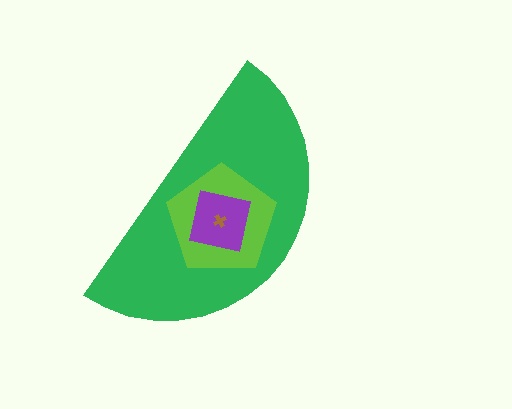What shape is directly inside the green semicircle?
The lime pentagon.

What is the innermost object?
The brown cross.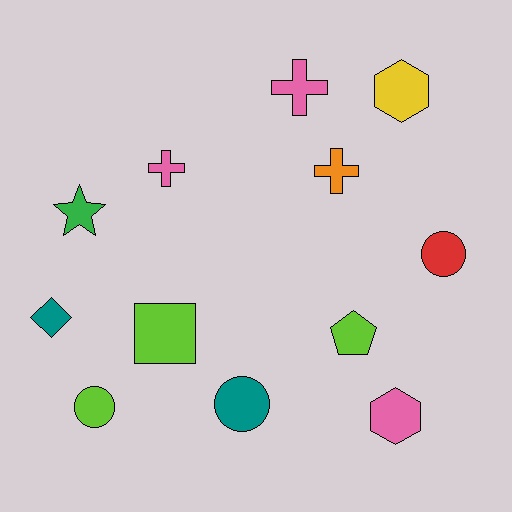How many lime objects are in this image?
There are 3 lime objects.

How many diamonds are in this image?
There is 1 diamond.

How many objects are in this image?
There are 12 objects.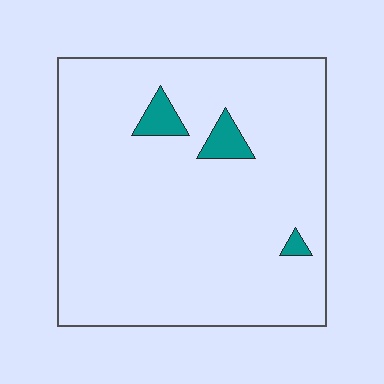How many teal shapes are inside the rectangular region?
3.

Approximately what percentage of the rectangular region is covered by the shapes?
Approximately 5%.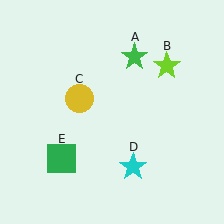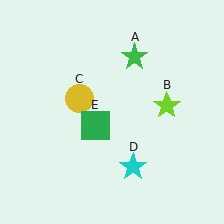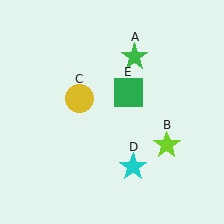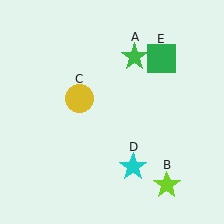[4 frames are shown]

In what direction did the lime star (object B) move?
The lime star (object B) moved down.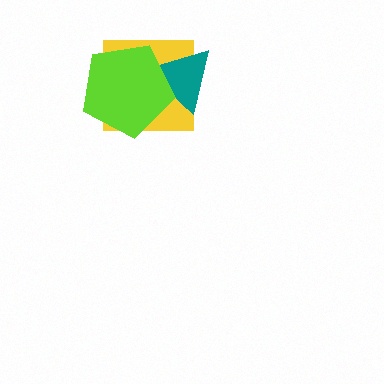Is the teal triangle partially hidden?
Yes, it is partially covered by another shape.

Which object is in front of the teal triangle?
The lime pentagon is in front of the teal triangle.